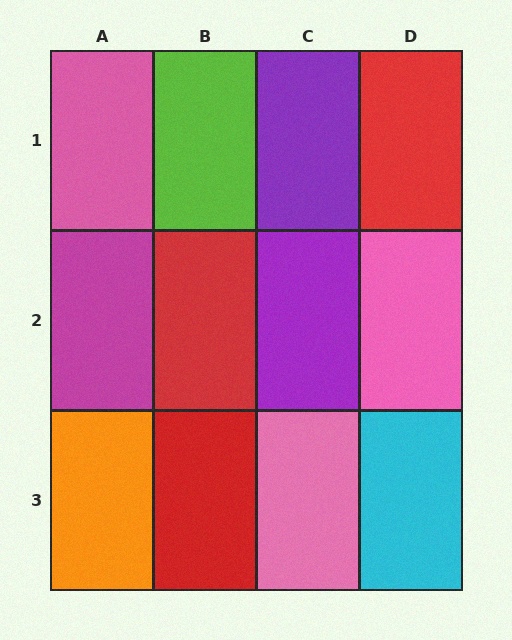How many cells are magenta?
1 cell is magenta.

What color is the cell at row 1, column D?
Red.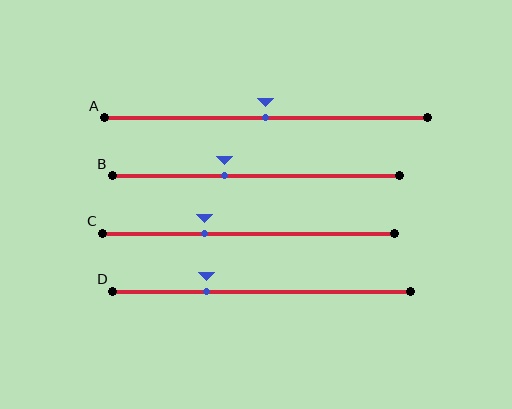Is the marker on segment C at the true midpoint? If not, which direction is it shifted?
No, the marker on segment C is shifted to the left by about 15% of the segment length.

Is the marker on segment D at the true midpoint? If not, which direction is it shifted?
No, the marker on segment D is shifted to the left by about 18% of the segment length.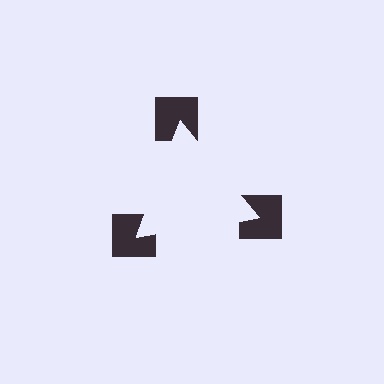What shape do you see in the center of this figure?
An illusory triangle — its edges are inferred from the aligned wedge cuts in the notched squares, not physically drawn.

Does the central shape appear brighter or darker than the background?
It typically appears slightly brighter than the background, even though no actual brightness change is drawn.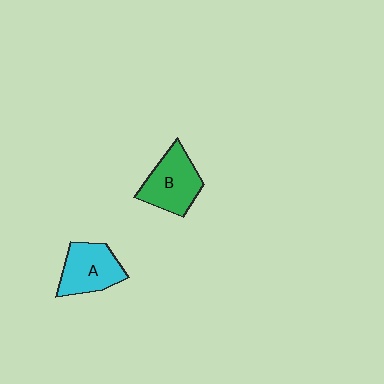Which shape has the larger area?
Shape B (green).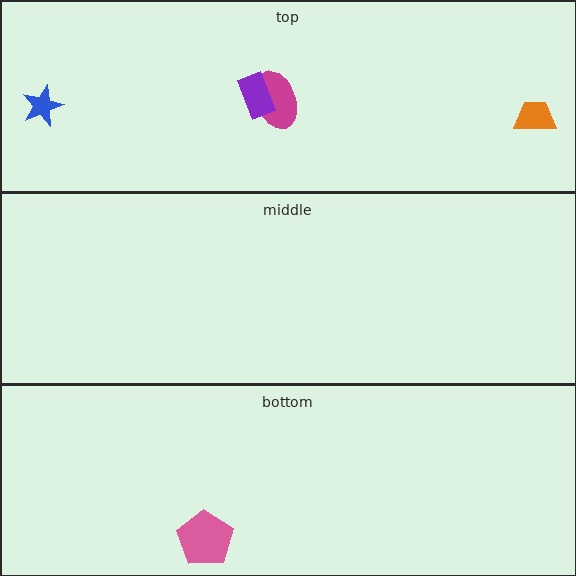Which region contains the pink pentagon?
The bottom region.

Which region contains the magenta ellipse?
The top region.